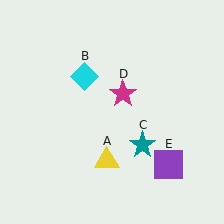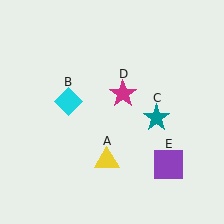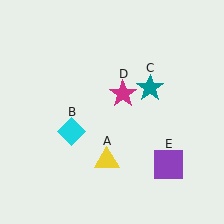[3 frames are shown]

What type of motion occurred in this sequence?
The cyan diamond (object B), teal star (object C) rotated counterclockwise around the center of the scene.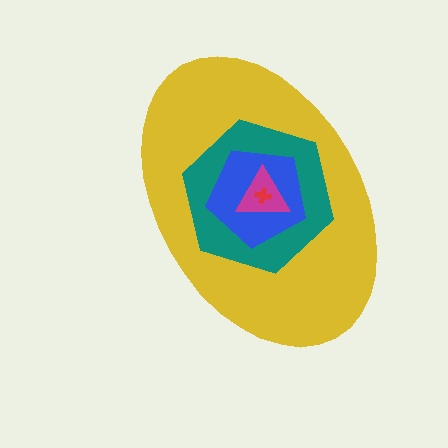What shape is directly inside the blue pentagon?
The magenta triangle.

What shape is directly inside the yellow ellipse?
The teal hexagon.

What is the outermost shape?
The yellow ellipse.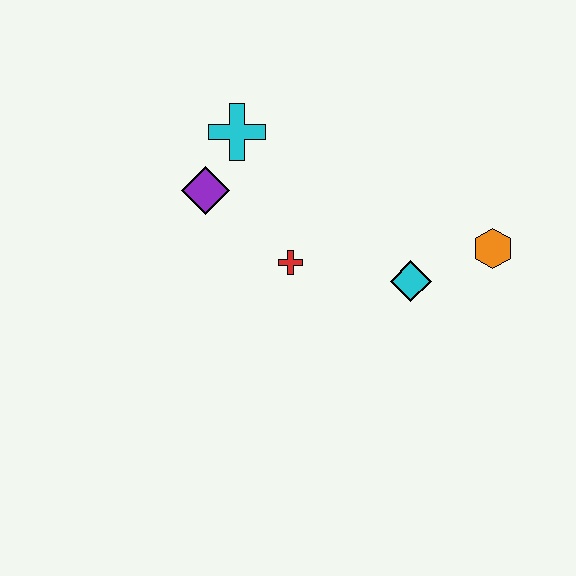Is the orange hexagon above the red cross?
Yes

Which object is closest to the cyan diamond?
The orange hexagon is closest to the cyan diamond.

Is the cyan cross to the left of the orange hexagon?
Yes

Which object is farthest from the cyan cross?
The orange hexagon is farthest from the cyan cross.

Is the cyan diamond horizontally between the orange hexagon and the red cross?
Yes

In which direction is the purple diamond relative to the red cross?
The purple diamond is to the left of the red cross.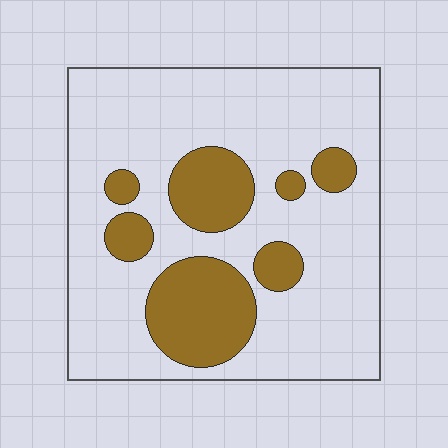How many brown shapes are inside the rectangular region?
7.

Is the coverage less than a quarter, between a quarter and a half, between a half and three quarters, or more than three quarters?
Less than a quarter.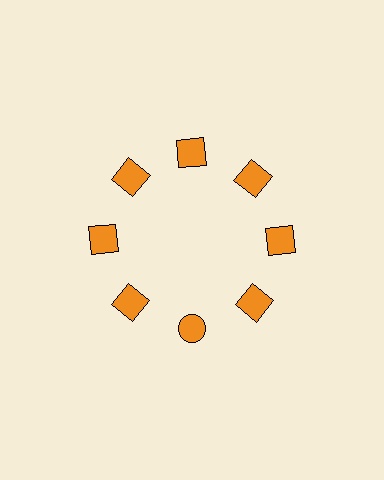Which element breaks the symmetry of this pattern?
The orange circle at roughly the 6 o'clock position breaks the symmetry. All other shapes are orange squares.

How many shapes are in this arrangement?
There are 8 shapes arranged in a ring pattern.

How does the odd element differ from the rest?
It has a different shape: circle instead of square.